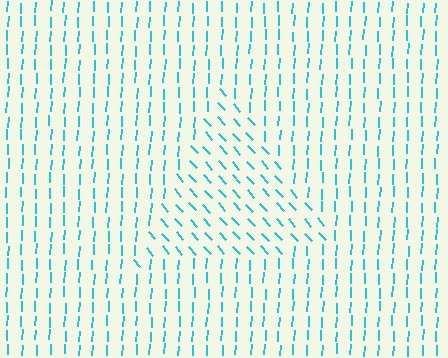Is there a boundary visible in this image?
Yes, there is a texture boundary formed by a change in line orientation.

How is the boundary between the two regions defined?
The boundary is defined purely by a change in line orientation (approximately 45 degrees difference). All lines are the same color and thickness.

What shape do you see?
I see a triangle.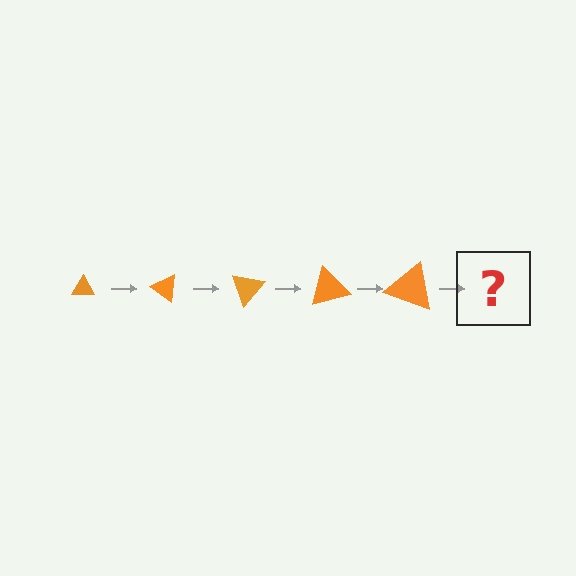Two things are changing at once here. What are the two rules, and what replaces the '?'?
The two rules are that the triangle grows larger each step and it rotates 35 degrees each step. The '?' should be a triangle, larger than the previous one and rotated 175 degrees from the start.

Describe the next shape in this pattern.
It should be a triangle, larger than the previous one and rotated 175 degrees from the start.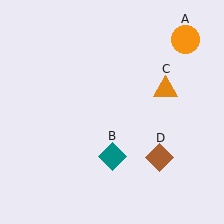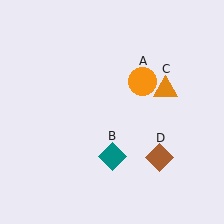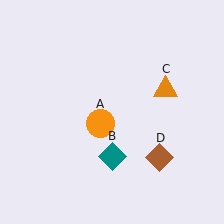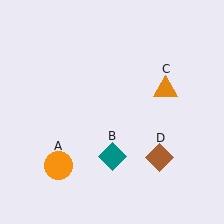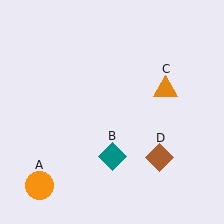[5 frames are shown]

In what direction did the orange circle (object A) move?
The orange circle (object A) moved down and to the left.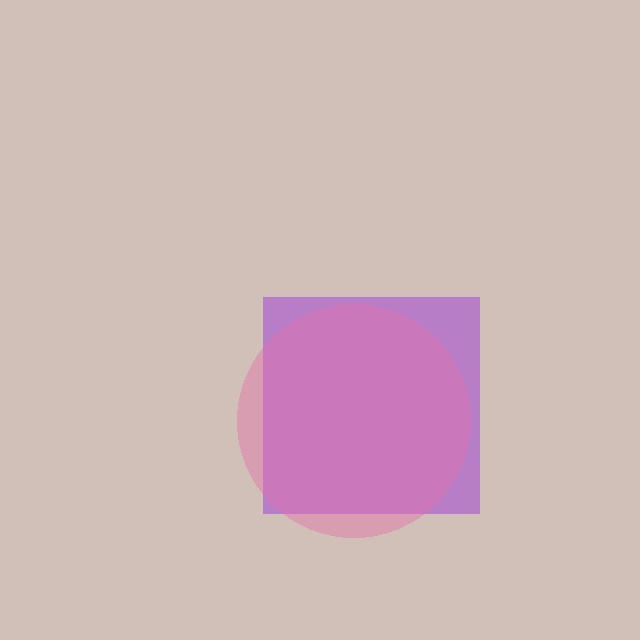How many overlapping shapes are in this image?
There are 2 overlapping shapes in the image.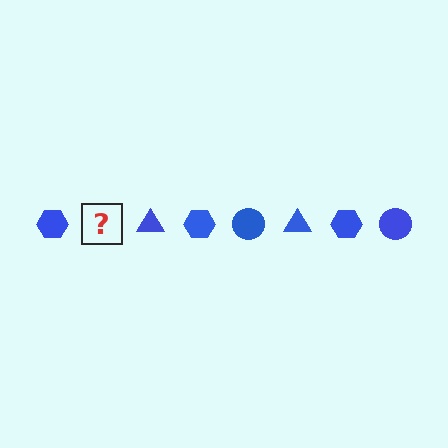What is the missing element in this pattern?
The missing element is a blue circle.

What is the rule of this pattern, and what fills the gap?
The rule is that the pattern cycles through hexagon, circle, triangle shapes in blue. The gap should be filled with a blue circle.